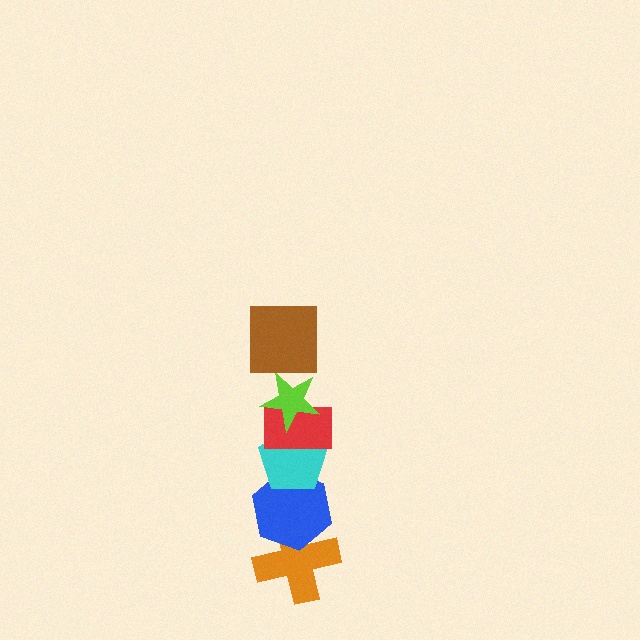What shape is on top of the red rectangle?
The lime star is on top of the red rectangle.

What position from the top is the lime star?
The lime star is 2nd from the top.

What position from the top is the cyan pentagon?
The cyan pentagon is 4th from the top.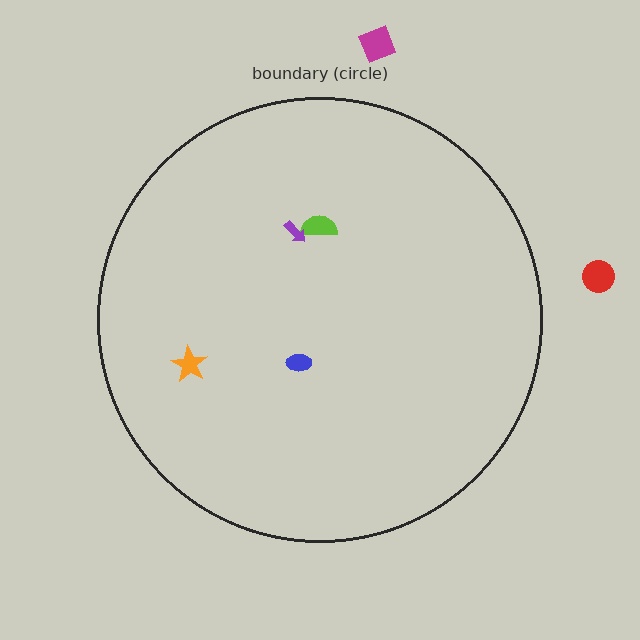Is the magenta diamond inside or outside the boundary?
Outside.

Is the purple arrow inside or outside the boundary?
Inside.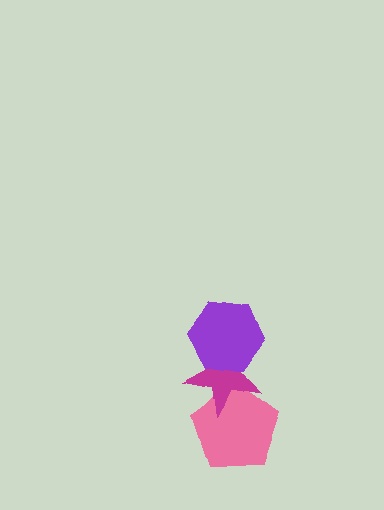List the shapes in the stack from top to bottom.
From top to bottom: the purple hexagon, the magenta star, the pink pentagon.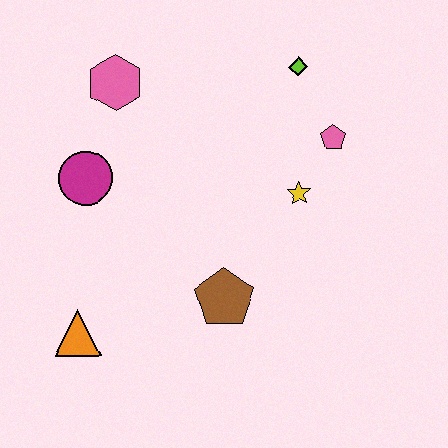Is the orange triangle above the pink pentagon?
No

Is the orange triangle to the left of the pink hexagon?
Yes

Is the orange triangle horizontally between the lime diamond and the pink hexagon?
No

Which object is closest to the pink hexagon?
The magenta circle is closest to the pink hexagon.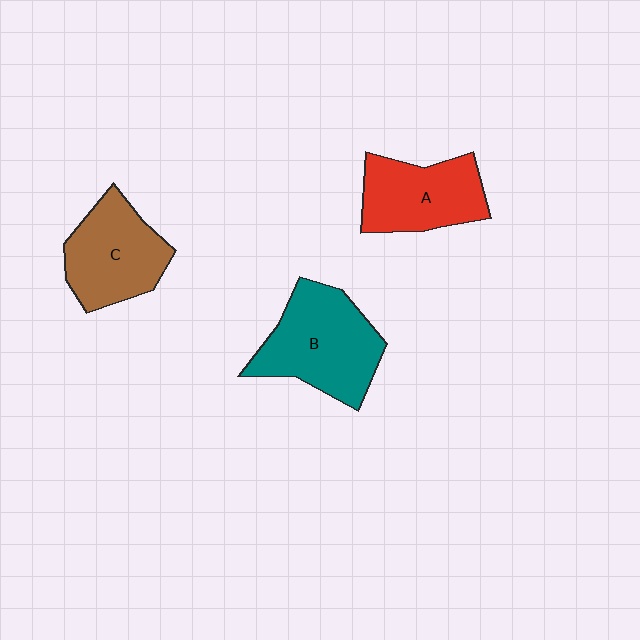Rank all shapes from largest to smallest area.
From largest to smallest: B (teal), C (brown), A (red).